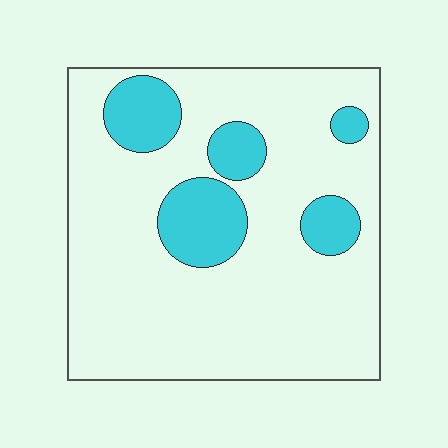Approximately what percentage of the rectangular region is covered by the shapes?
Approximately 20%.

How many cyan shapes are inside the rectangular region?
5.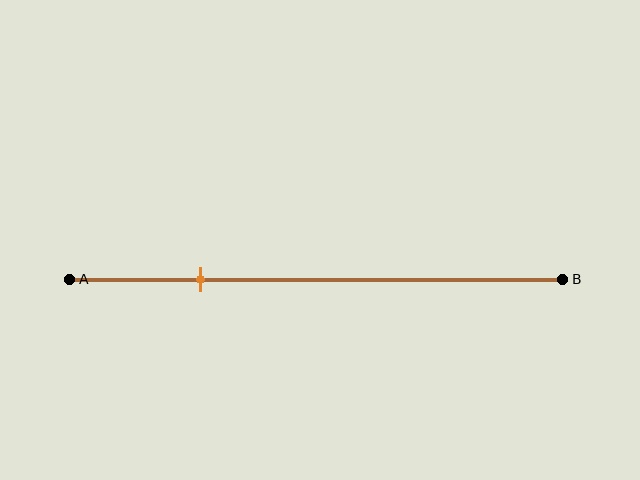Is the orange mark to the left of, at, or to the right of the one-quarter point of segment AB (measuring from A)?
The orange mark is approximately at the one-quarter point of segment AB.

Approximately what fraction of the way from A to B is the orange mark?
The orange mark is approximately 25% of the way from A to B.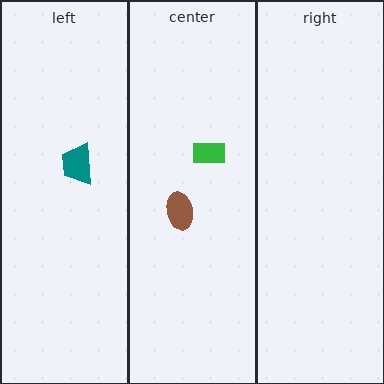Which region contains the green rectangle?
The center region.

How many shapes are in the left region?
1.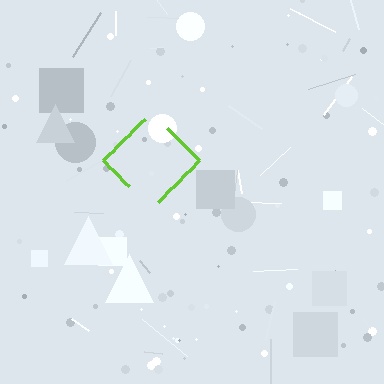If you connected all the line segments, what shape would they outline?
They would outline a diamond.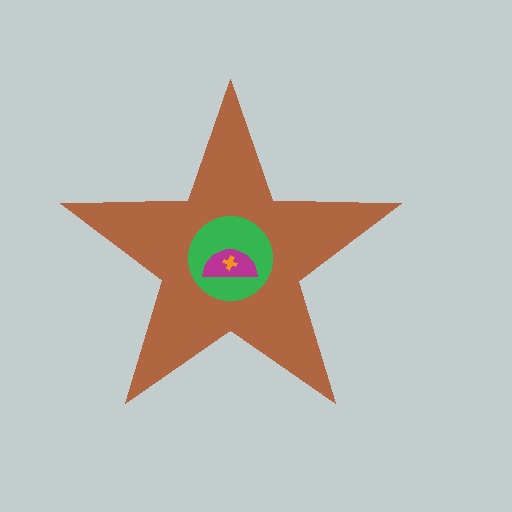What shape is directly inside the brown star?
The green circle.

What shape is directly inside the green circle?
The magenta semicircle.